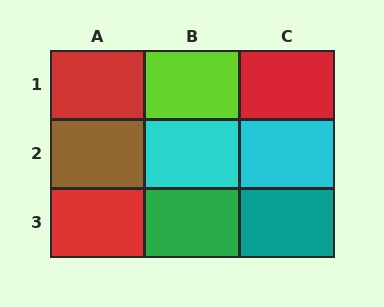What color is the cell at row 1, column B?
Lime.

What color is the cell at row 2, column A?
Brown.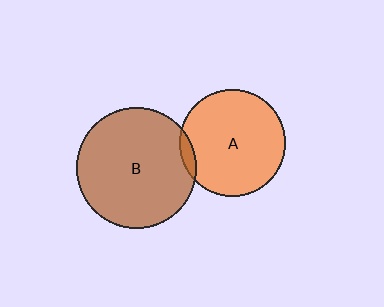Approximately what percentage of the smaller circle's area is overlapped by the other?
Approximately 5%.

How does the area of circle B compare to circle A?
Approximately 1.3 times.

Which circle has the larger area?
Circle B (brown).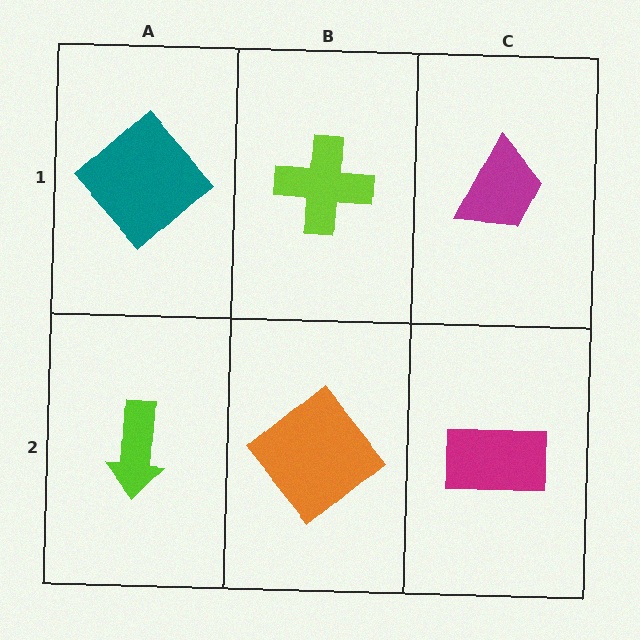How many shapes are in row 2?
3 shapes.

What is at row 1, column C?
A magenta trapezoid.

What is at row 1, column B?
A lime cross.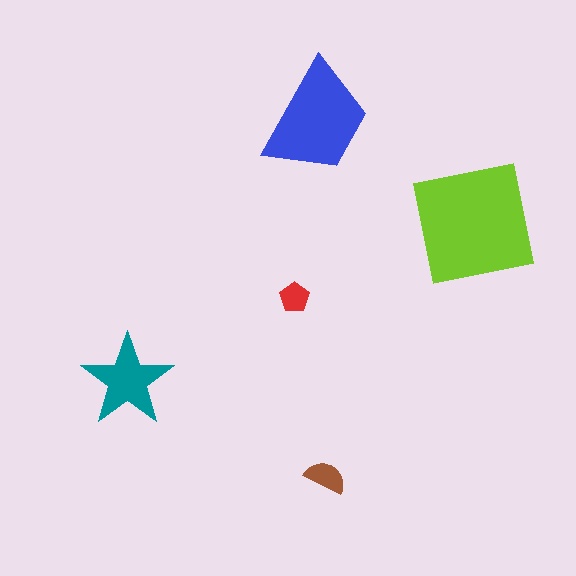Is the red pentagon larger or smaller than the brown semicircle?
Smaller.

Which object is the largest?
The lime square.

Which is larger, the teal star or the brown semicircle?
The teal star.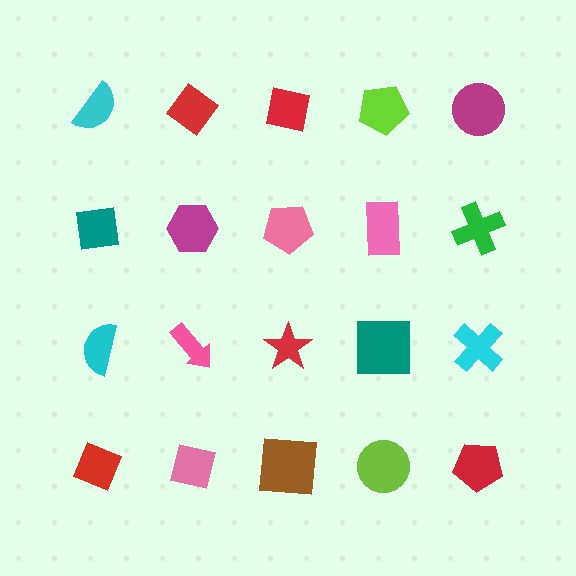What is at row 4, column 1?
A red diamond.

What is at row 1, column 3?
A red square.